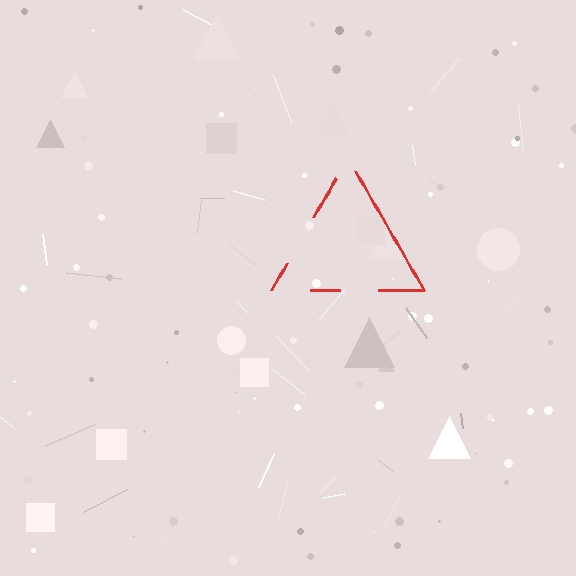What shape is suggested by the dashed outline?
The dashed outline suggests a triangle.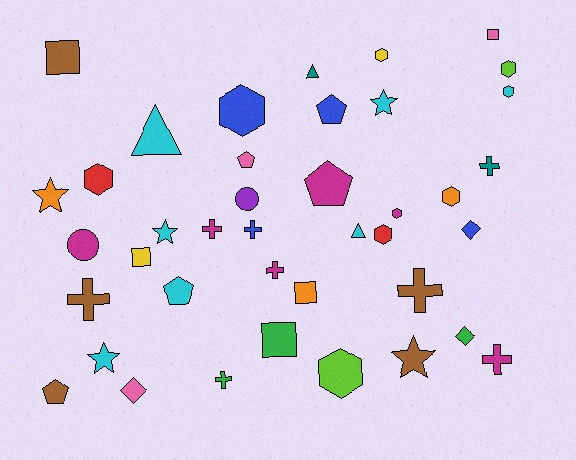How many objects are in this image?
There are 40 objects.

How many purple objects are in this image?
There is 1 purple object.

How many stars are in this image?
There are 5 stars.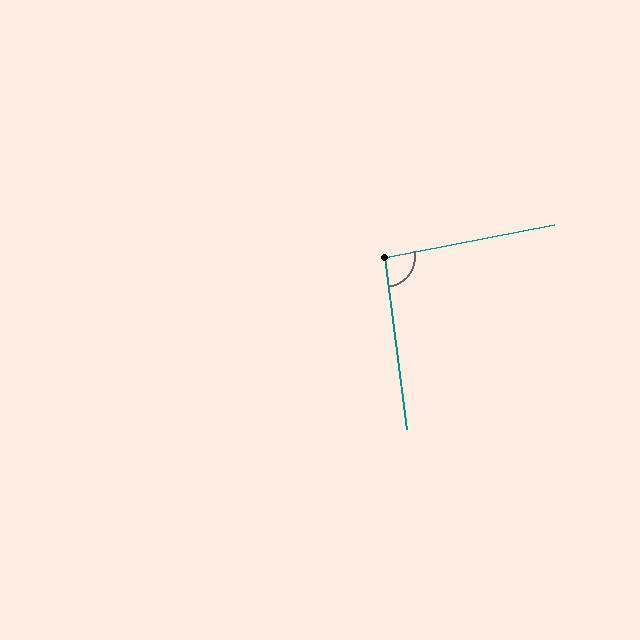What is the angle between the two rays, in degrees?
Approximately 94 degrees.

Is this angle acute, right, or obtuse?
It is approximately a right angle.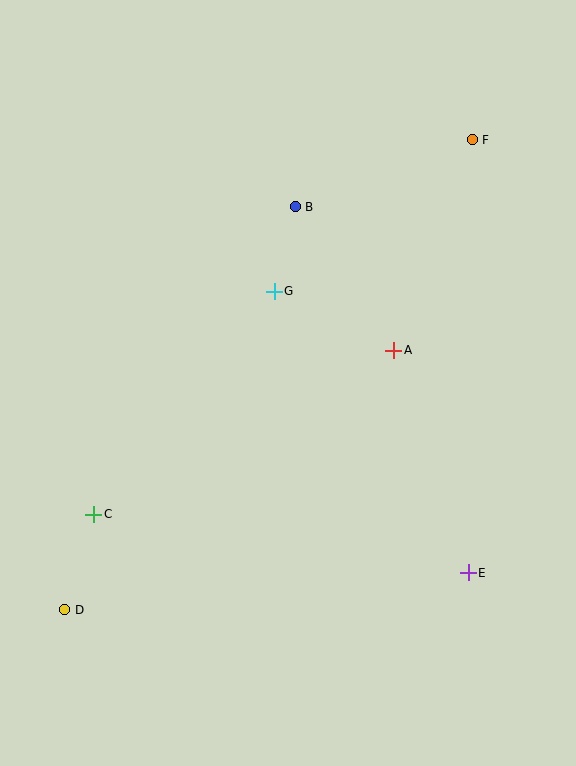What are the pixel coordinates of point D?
Point D is at (65, 610).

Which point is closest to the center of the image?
Point G at (274, 291) is closest to the center.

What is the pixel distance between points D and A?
The distance between D and A is 419 pixels.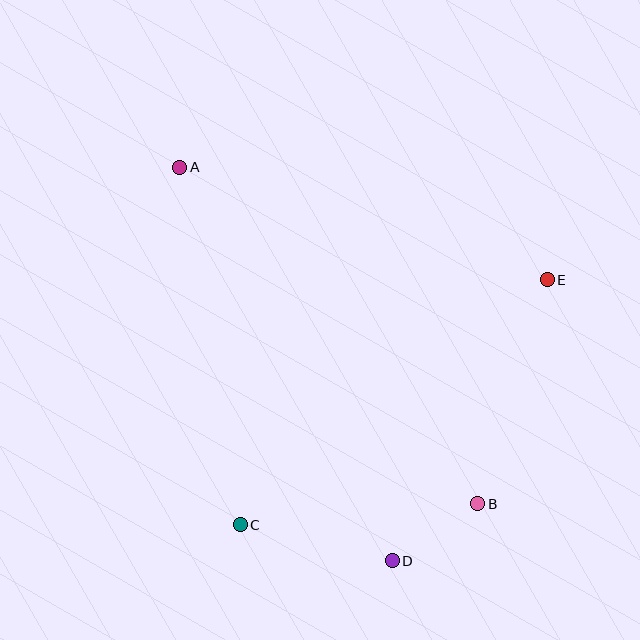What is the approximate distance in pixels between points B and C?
The distance between B and C is approximately 238 pixels.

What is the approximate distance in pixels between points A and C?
The distance between A and C is approximately 362 pixels.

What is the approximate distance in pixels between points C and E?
The distance between C and E is approximately 393 pixels.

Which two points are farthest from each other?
Points A and B are farthest from each other.